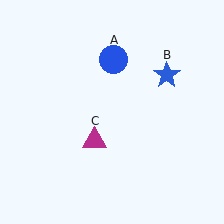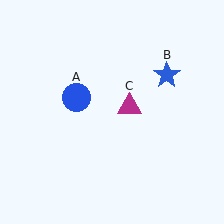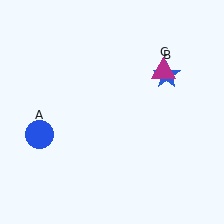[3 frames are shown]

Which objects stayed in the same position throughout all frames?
Blue star (object B) remained stationary.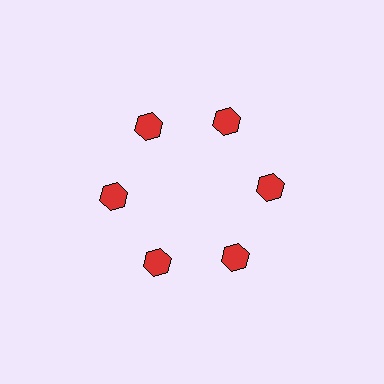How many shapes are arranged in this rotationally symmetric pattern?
There are 6 shapes, arranged in 6 groups of 1.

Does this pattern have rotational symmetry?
Yes, this pattern has 6-fold rotational symmetry. It looks the same after rotating 60 degrees around the center.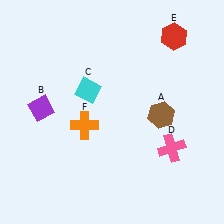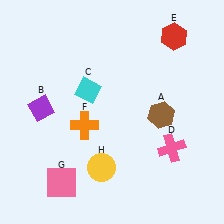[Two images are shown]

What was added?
A pink square (G), a yellow circle (H) were added in Image 2.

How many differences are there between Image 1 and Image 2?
There are 2 differences between the two images.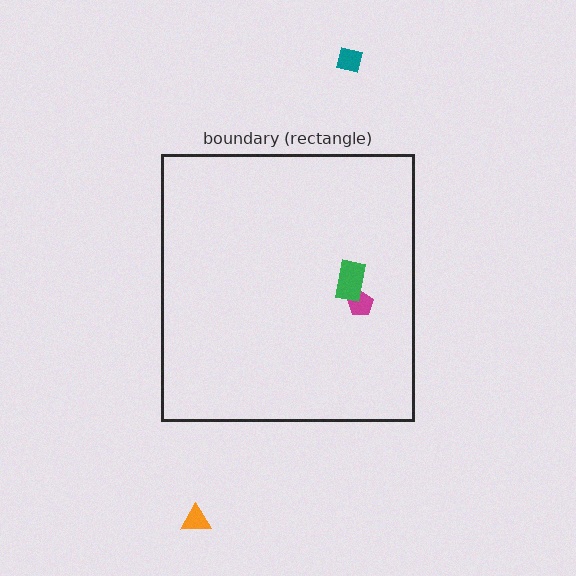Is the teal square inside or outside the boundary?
Outside.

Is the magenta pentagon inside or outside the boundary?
Inside.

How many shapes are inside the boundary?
2 inside, 2 outside.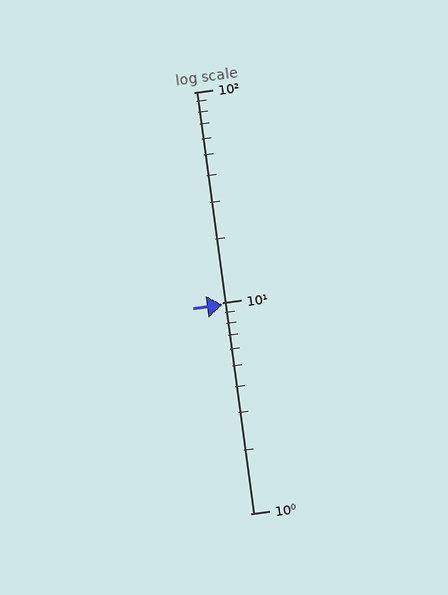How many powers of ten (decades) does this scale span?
The scale spans 2 decades, from 1 to 100.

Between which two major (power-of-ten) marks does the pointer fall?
The pointer is between 1 and 10.